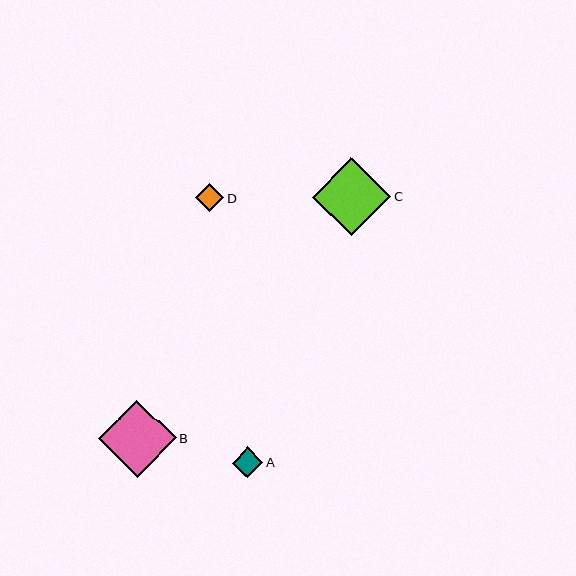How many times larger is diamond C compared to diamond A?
Diamond C is approximately 2.5 times the size of diamond A.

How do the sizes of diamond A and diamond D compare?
Diamond A and diamond D are approximately the same size.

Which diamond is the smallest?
Diamond D is the smallest with a size of approximately 28 pixels.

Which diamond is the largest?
Diamond C is the largest with a size of approximately 78 pixels.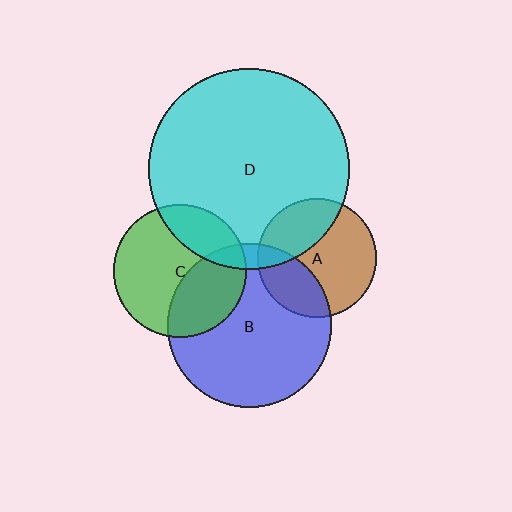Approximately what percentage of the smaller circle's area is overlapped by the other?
Approximately 5%.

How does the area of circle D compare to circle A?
Approximately 2.8 times.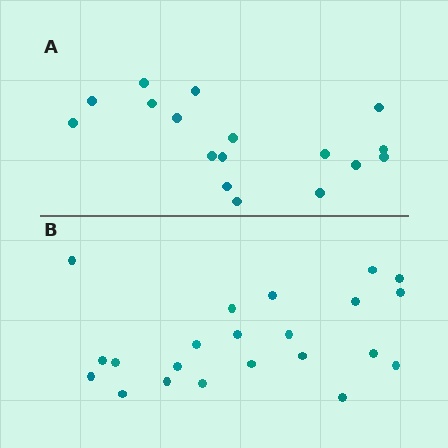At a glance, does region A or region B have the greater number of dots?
Region B (the bottom region) has more dots.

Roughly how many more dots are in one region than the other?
Region B has about 5 more dots than region A.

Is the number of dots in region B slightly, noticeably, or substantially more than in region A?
Region B has noticeably more, but not dramatically so. The ratio is roughly 1.3 to 1.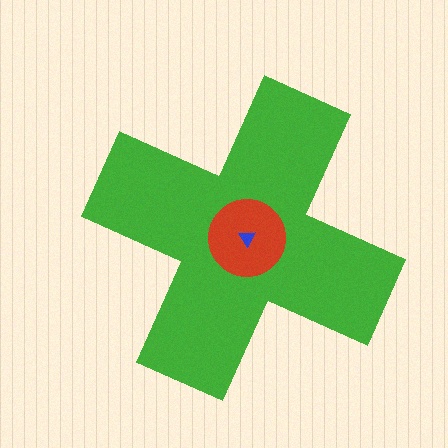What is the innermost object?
The blue triangle.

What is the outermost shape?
The green cross.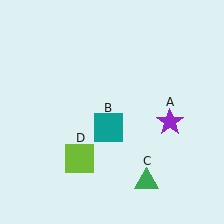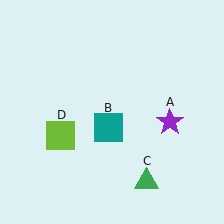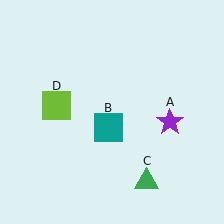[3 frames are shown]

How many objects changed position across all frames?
1 object changed position: lime square (object D).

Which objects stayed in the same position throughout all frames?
Purple star (object A) and teal square (object B) and green triangle (object C) remained stationary.